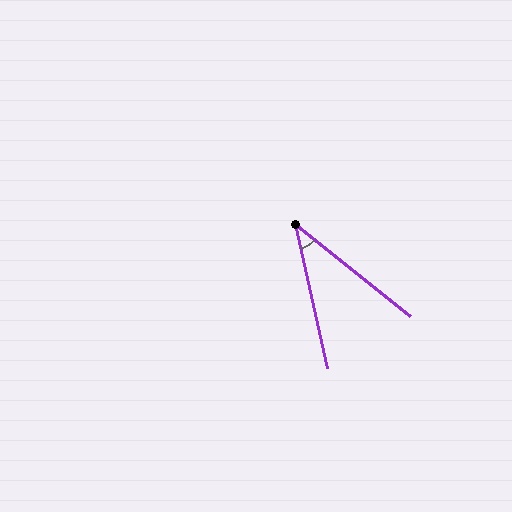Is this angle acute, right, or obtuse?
It is acute.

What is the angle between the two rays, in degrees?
Approximately 39 degrees.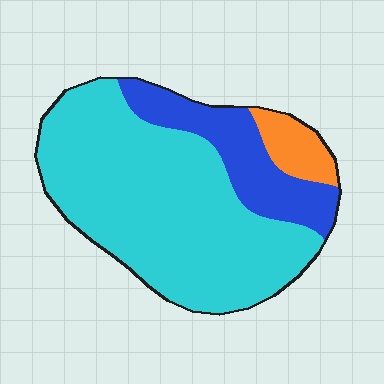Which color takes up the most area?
Cyan, at roughly 70%.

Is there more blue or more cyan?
Cyan.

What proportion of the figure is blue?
Blue covers roughly 20% of the figure.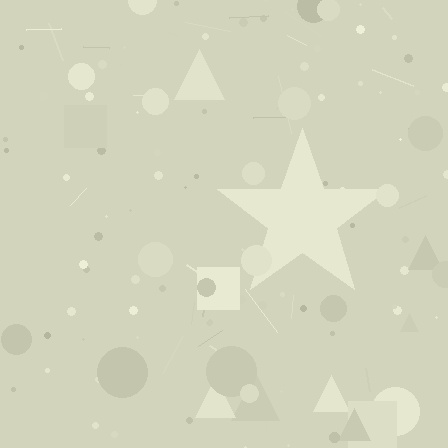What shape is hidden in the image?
A star is hidden in the image.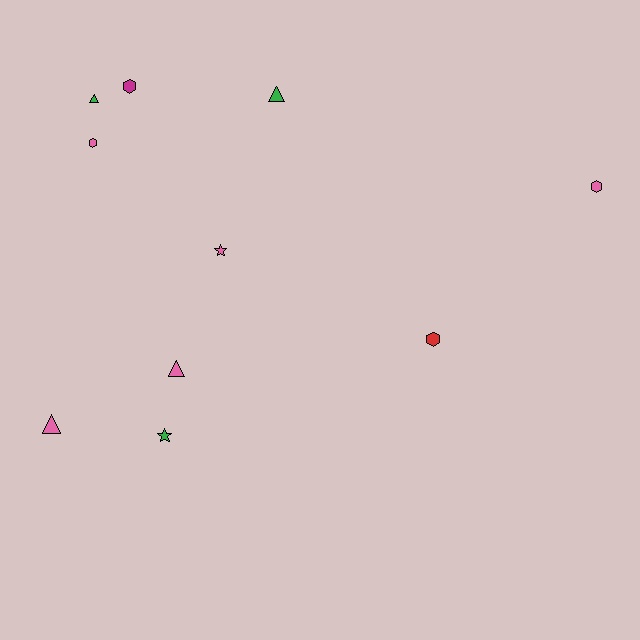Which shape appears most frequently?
Triangle, with 4 objects.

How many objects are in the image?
There are 10 objects.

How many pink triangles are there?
There are 2 pink triangles.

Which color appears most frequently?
Pink, with 5 objects.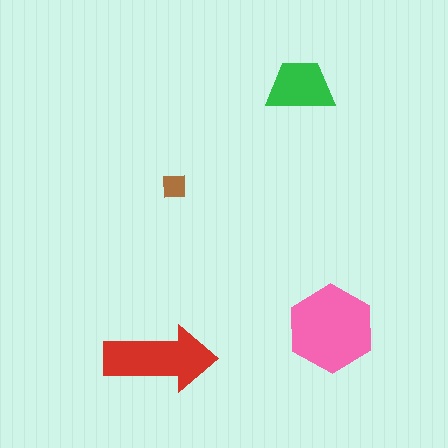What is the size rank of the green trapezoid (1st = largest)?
3rd.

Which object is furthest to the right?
The pink hexagon is rightmost.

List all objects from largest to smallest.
The pink hexagon, the red arrow, the green trapezoid, the brown square.